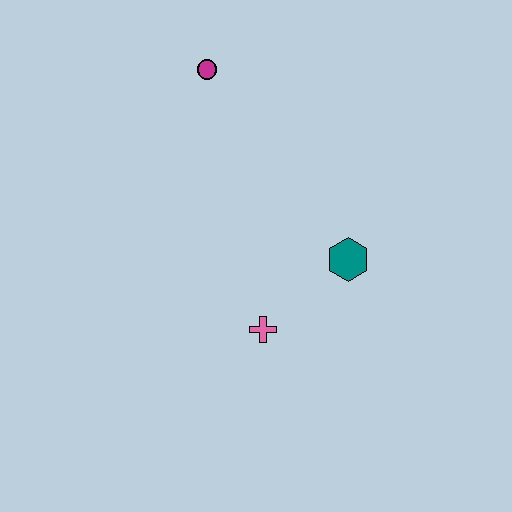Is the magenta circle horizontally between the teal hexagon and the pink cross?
No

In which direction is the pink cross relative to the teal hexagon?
The pink cross is to the left of the teal hexagon.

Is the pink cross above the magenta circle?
No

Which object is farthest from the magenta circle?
The pink cross is farthest from the magenta circle.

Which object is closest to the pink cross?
The teal hexagon is closest to the pink cross.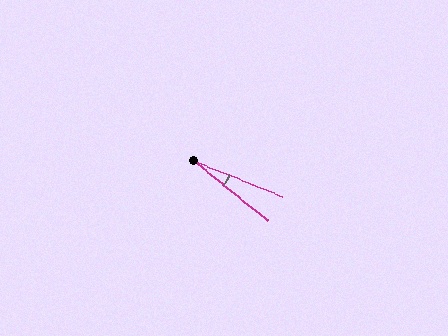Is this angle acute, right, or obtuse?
It is acute.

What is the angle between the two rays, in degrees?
Approximately 18 degrees.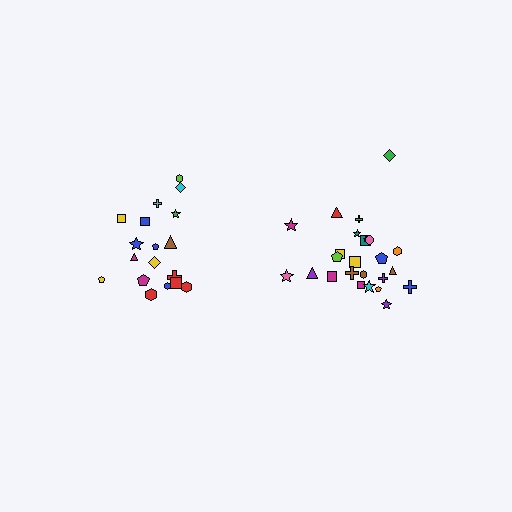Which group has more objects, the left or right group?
The right group.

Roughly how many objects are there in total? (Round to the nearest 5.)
Roughly 45 objects in total.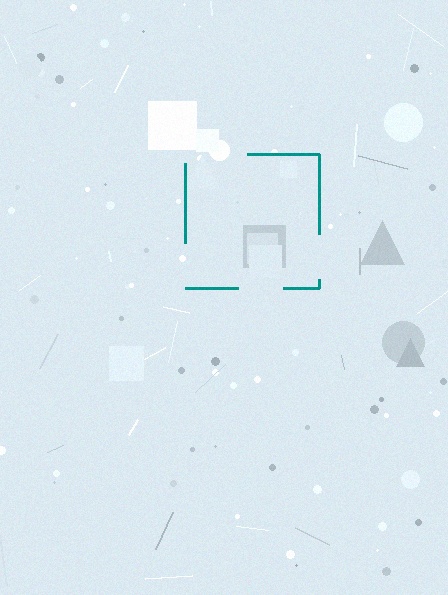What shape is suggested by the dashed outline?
The dashed outline suggests a square.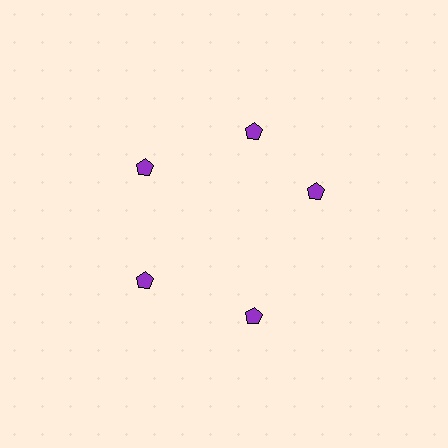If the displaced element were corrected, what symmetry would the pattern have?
It would have 5-fold rotational symmetry — the pattern would map onto itself every 72 degrees.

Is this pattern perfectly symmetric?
No. The 5 purple pentagons are arranged in a ring, but one element near the 3 o'clock position is rotated out of alignment along the ring, breaking the 5-fold rotational symmetry.